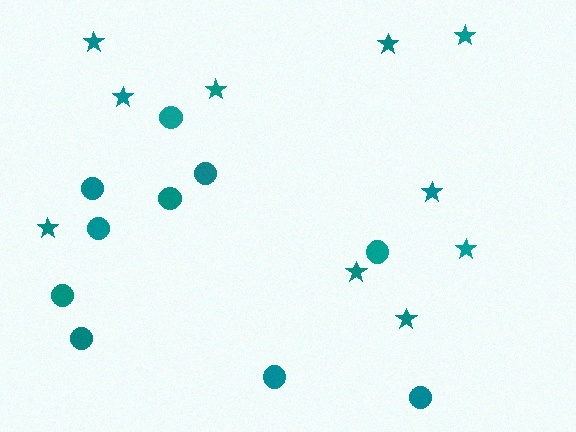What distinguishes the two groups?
There are 2 groups: one group of stars (10) and one group of circles (10).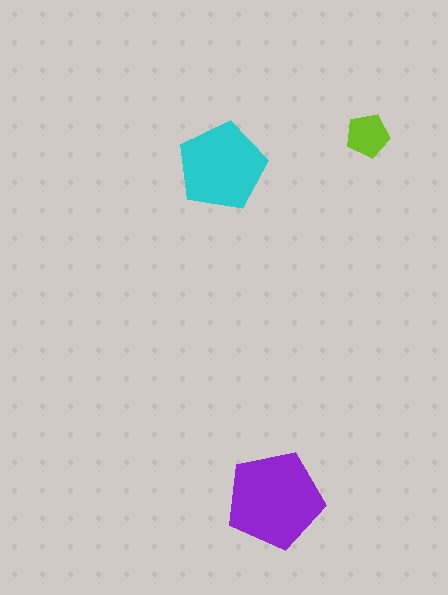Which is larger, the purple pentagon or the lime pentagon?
The purple one.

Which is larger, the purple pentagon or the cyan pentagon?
The purple one.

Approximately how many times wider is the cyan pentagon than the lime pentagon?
About 2 times wider.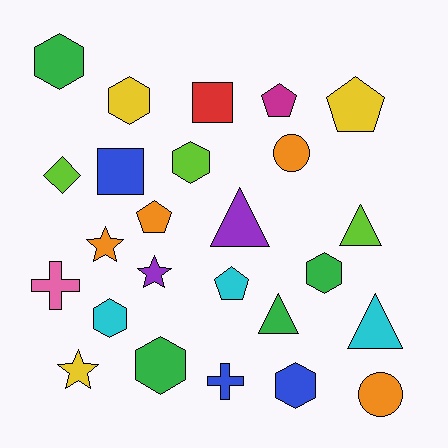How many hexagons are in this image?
There are 7 hexagons.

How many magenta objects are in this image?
There is 1 magenta object.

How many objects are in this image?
There are 25 objects.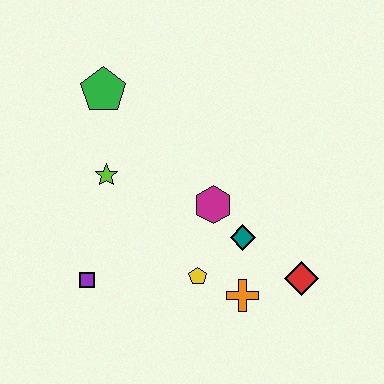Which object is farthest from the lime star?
The red diamond is farthest from the lime star.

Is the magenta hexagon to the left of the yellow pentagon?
No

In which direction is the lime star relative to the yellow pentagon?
The lime star is above the yellow pentagon.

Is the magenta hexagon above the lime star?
No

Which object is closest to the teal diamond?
The magenta hexagon is closest to the teal diamond.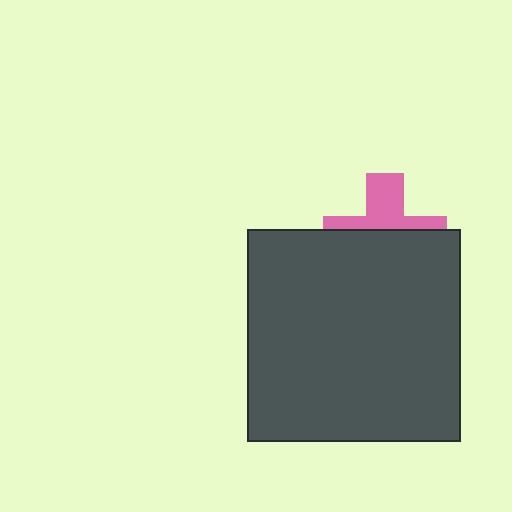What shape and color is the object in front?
The object in front is a dark gray square.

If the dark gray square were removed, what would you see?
You would see the complete pink cross.